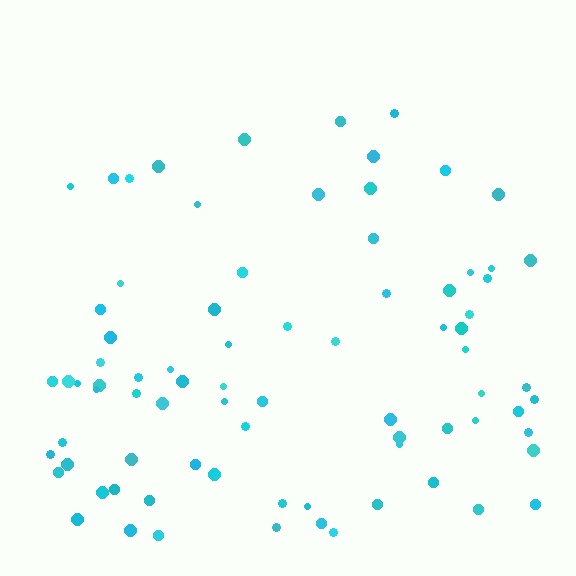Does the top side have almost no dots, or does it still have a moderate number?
Still a moderate number, just noticeably fewer than the bottom.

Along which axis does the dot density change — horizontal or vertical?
Vertical.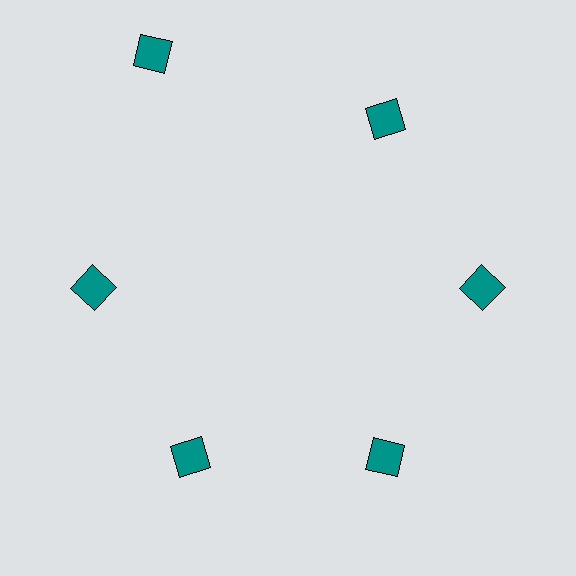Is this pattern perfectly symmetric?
No. The 6 teal diamonds are arranged in a ring, but one element near the 11 o'clock position is pushed outward from the center, breaking the 6-fold rotational symmetry.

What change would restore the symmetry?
The symmetry would be restored by moving it inward, back onto the ring so that all 6 diamonds sit at equal angles and equal distance from the center.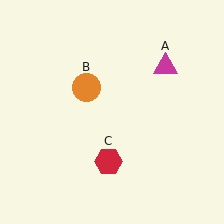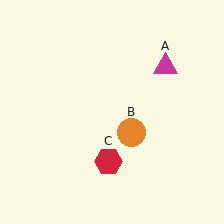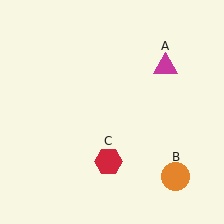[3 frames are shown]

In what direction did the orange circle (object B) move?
The orange circle (object B) moved down and to the right.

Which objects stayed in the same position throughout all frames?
Magenta triangle (object A) and red hexagon (object C) remained stationary.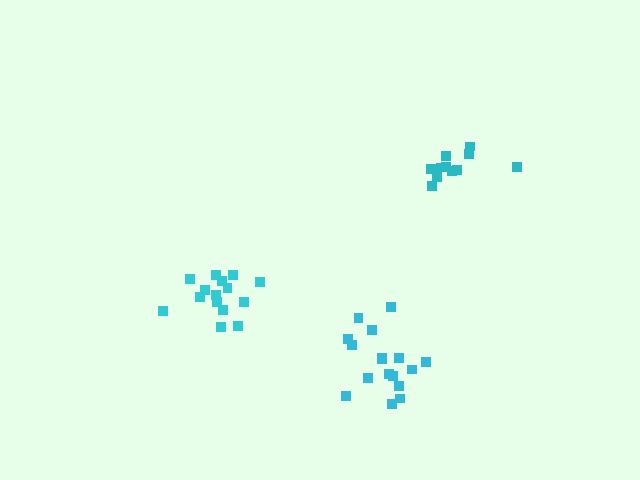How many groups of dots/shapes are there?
There are 3 groups.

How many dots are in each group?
Group 1: 11 dots, Group 2: 17 dots, Group 3: 15 dots (43 total).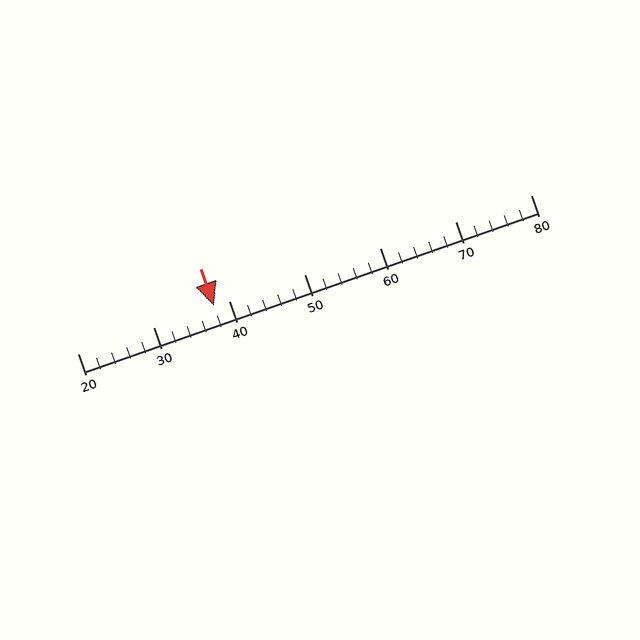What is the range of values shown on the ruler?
The ruler shows values from 20 to 80.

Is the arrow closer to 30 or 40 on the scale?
The arrow is closer to 40.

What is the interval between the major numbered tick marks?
The major tick marks are spaced 10 units apart.